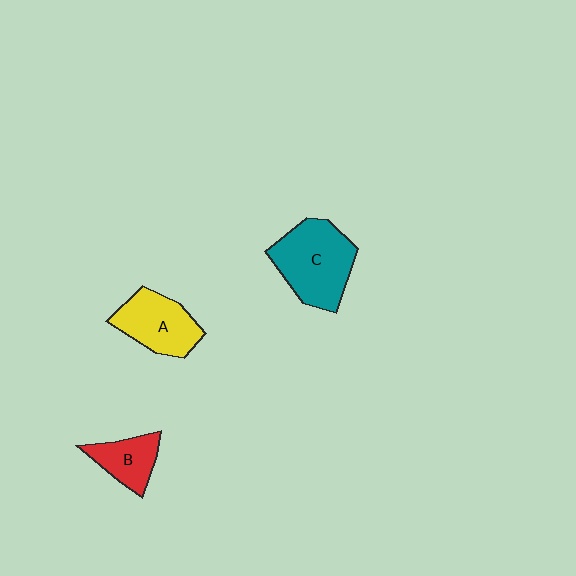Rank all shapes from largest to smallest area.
From largest to smallest: C (teal), A (yellow), B (red).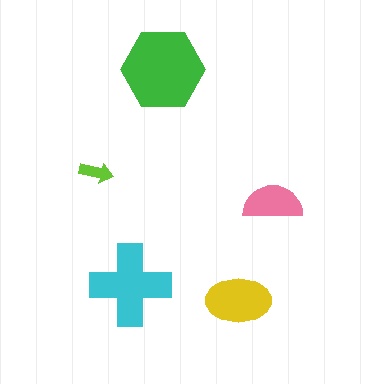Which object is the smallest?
The lime arrow.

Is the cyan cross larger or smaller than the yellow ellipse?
Larger.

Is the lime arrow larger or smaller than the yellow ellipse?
Smaller.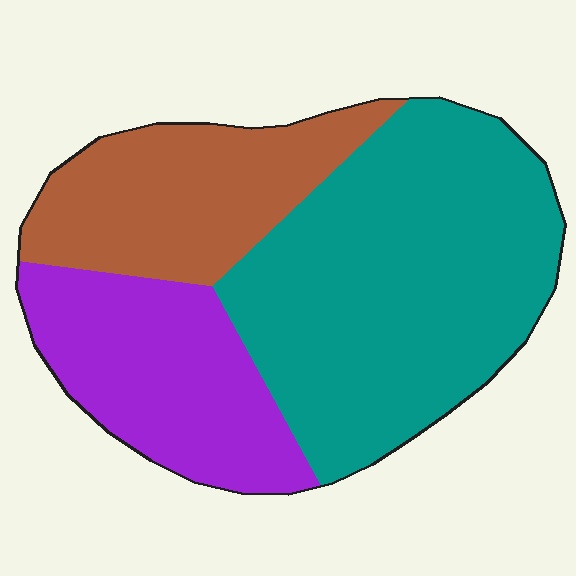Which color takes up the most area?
Teal, at roughly 50%.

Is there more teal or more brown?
Teal.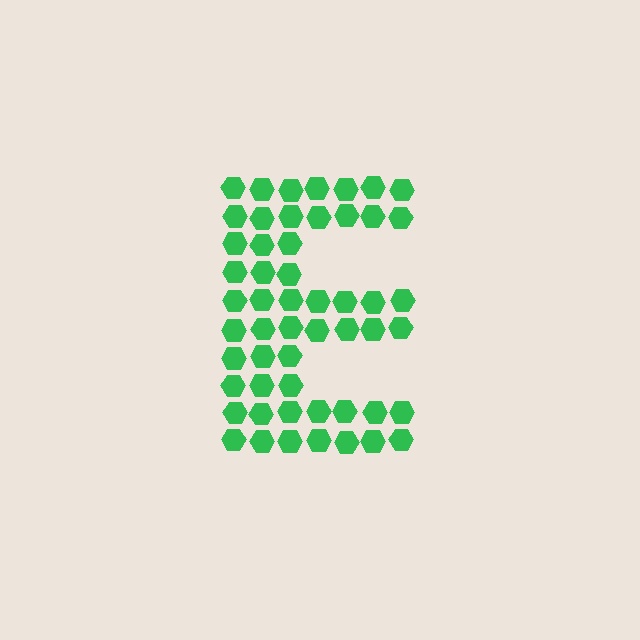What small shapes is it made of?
It is made of small hexagons.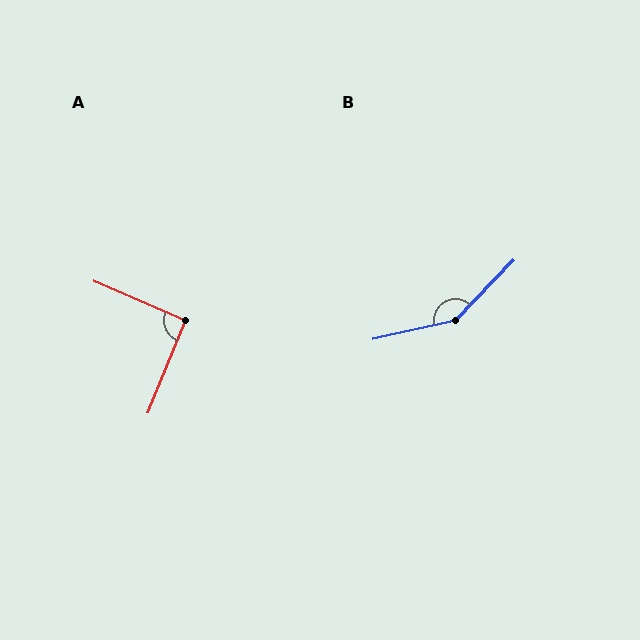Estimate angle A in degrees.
Approximately 91 degrees.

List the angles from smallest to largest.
A (91°), B (146°).